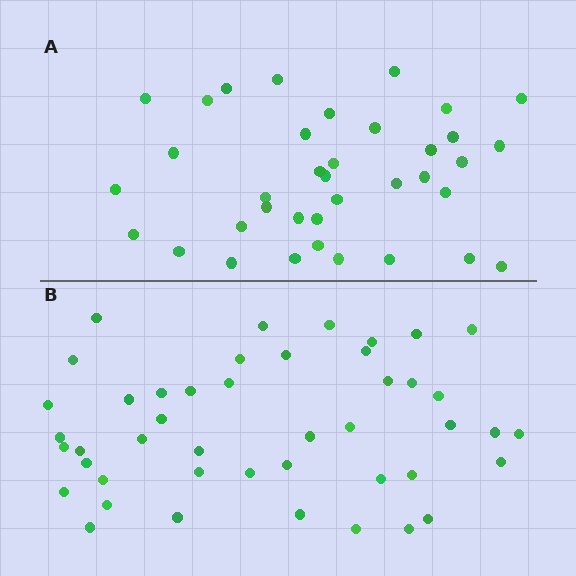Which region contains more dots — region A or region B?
Region B (the bottom region) has more dots.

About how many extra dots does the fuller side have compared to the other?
Region B has roughly 8 or so more dots than region A.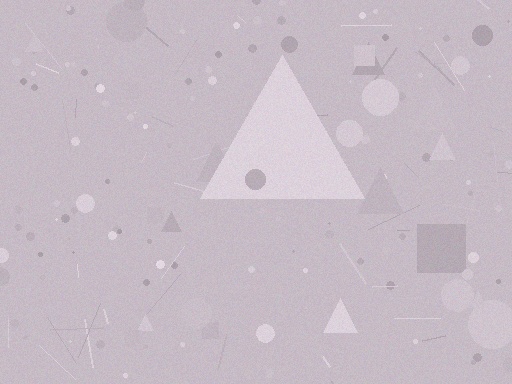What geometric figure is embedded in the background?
A triangle is embedded in the background.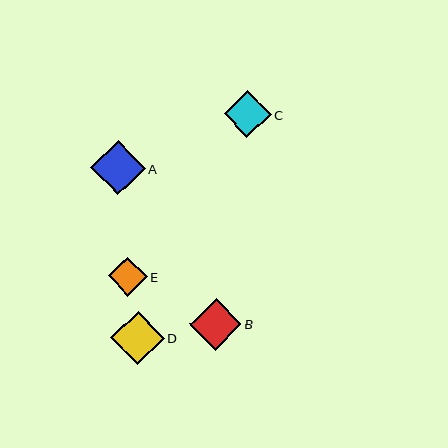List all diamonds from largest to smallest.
From largest to smallest: A, D, B, C, E.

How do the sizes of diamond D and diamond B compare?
Diamond D and diamond B are approximately the same size.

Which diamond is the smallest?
Diamond E is the smallest with a size of approximately 39 pixels.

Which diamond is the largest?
Diamond A is the largest with a size of approximately 54 pixels.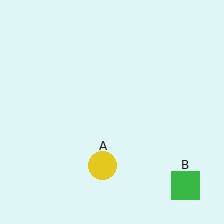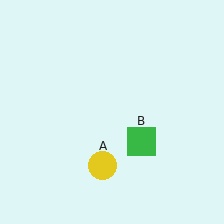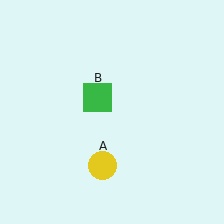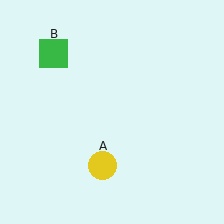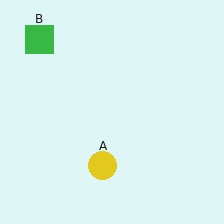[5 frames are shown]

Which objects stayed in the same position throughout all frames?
Yellow circle (object A) remained stationary.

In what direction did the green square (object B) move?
The green square (object B) moved up and to the left.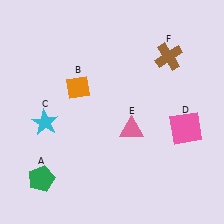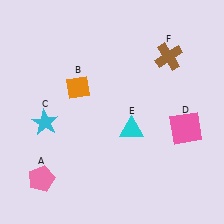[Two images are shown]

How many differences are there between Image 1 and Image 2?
There are 2 differences between the two images.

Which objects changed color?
A changed from green to pink. E changed from pink to cyan.